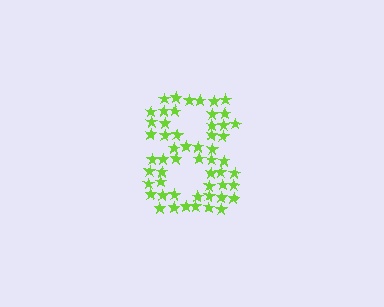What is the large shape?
The large shape is the digit 8.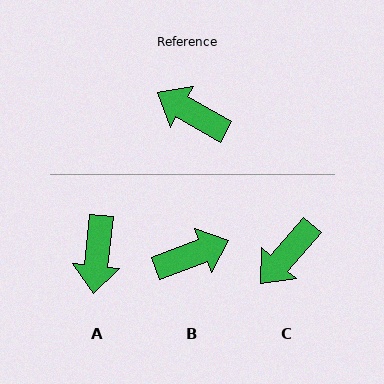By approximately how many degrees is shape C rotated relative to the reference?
Approximately 78 degrees counter-clockwise.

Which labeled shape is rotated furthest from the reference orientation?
B, about 130 degrees away.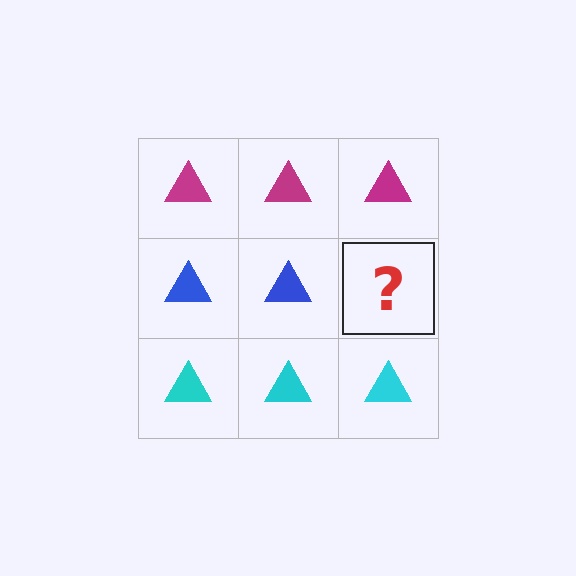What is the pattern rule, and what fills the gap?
The rule is that each row has a consistent color. The gap should be filled with a blue triangle.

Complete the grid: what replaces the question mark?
The question mark should be replaced with a blue triangle.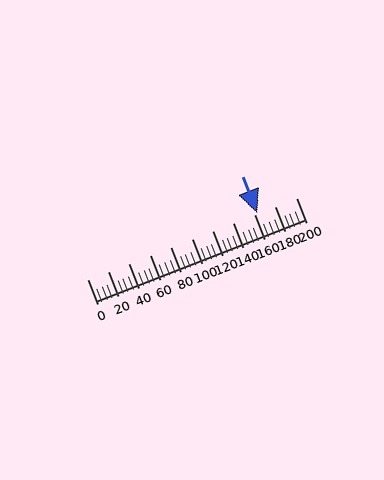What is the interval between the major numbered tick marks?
The major tick marks are spaced 20 units apart.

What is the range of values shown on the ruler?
The ruler shows values from 0 to 200.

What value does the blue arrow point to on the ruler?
The blue arrow points to approximately 163.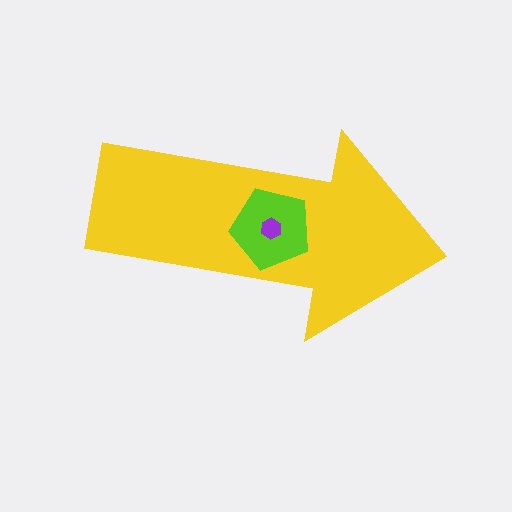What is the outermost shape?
The yellow arrow.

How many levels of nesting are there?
3.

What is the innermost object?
The purple hexagon.